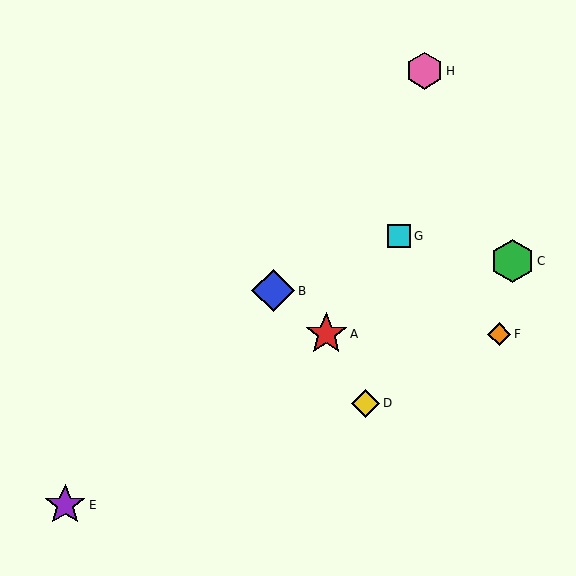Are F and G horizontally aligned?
No, F is at y≈334 and G is at y≈236.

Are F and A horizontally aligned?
Yes, both are at y≈334.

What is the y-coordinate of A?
Object A is at y≈334.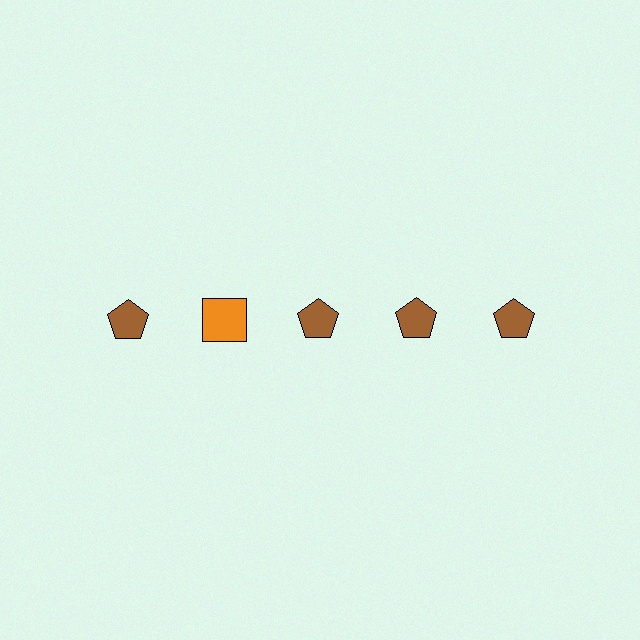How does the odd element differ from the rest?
It differs in both color (orange instead of brown) and shape (square instead of pentagon).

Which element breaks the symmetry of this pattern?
The orange square in the top row, second from left column breaks the symmetry. All other shapes are brown pentagons.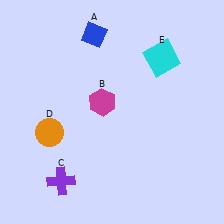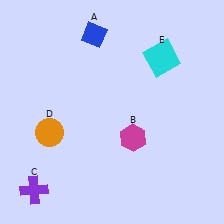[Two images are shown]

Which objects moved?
The objects that moved are: the magenta hexagon (B), the purple cross (C).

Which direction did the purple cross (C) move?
The purple cross (C) moved left.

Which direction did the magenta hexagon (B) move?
The magenta hexagon (B) moved down.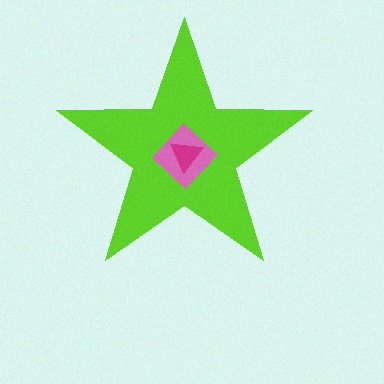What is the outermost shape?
The lime star.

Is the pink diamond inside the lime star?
Yes.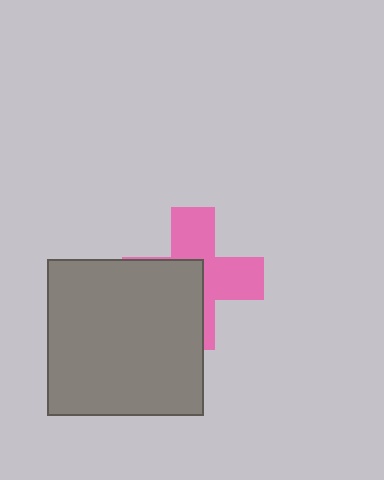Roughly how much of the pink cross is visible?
About half of it is visible (roughly 53%).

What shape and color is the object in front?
The object in front is a gray square.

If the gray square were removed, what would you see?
You would see the complete pink cross.